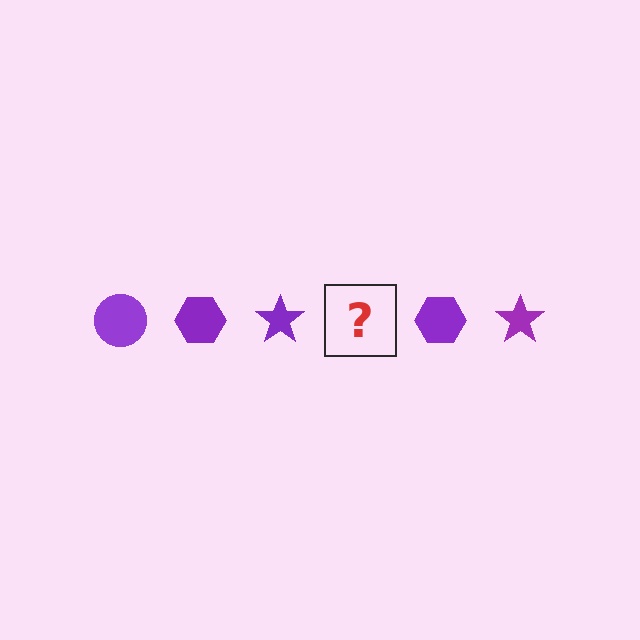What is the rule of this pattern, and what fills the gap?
The rule is that the pattern cycles through circle, hexagon, star shapes in purple. The gap should be filled with a purple circle.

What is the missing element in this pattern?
The missing element is a purple circle.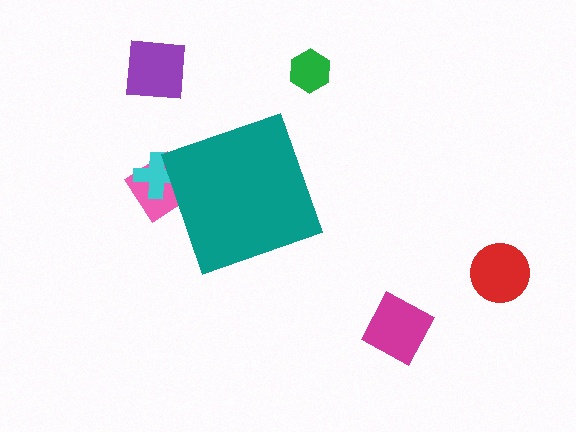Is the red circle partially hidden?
No, the red circle is fully visible.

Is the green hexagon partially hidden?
No, the green hexagon is fully visible.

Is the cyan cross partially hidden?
Yes, the cyan cross is partially hidden behind the teal diamond.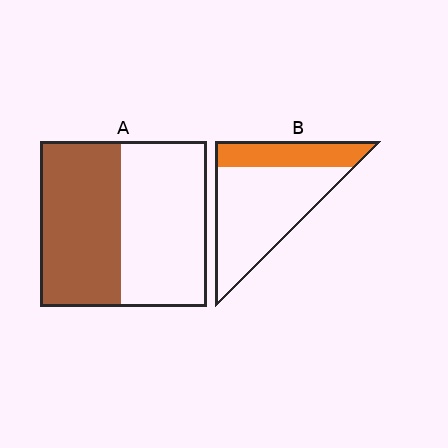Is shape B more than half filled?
No.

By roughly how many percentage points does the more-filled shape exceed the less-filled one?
By roughly 20 percentage points (A over B).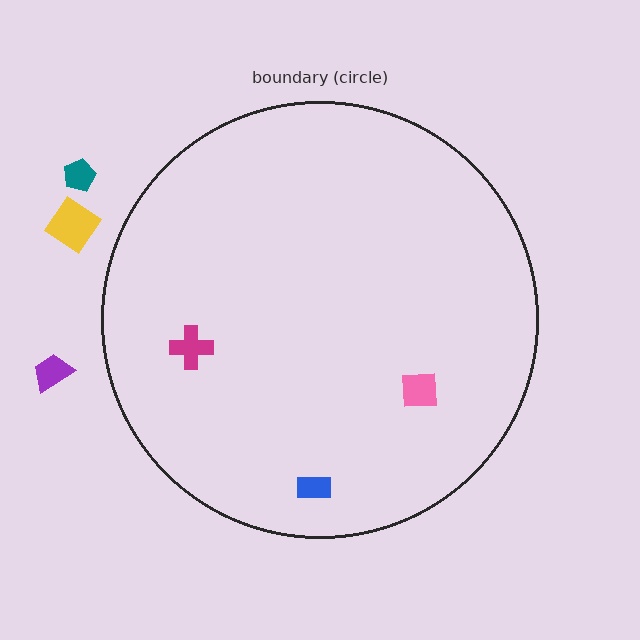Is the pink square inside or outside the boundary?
Inside.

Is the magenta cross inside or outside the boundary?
Inside.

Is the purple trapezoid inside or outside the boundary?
Outside.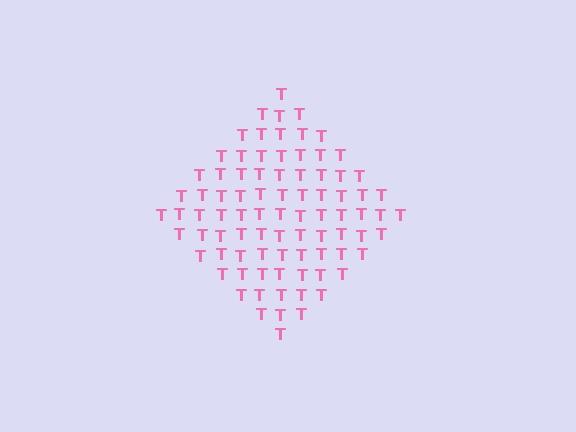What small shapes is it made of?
It is made of small letter T's.